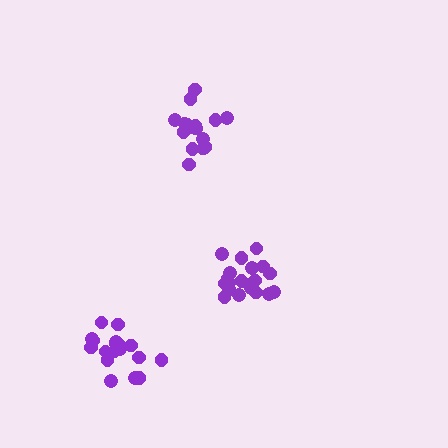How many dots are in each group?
Group 1: 16 dots, Group 2: 19 dots, Group 3: 19 dots (54 total).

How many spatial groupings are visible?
There are 3 spatial groupings.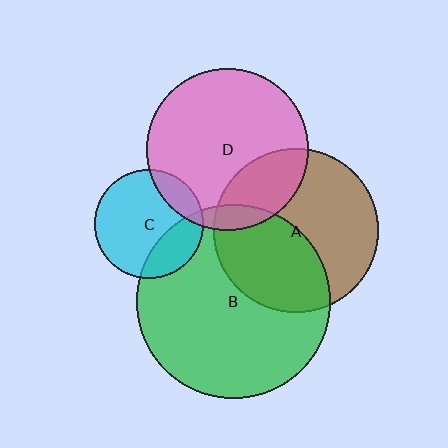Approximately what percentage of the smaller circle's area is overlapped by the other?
Approximately 25%.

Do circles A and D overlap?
Yes.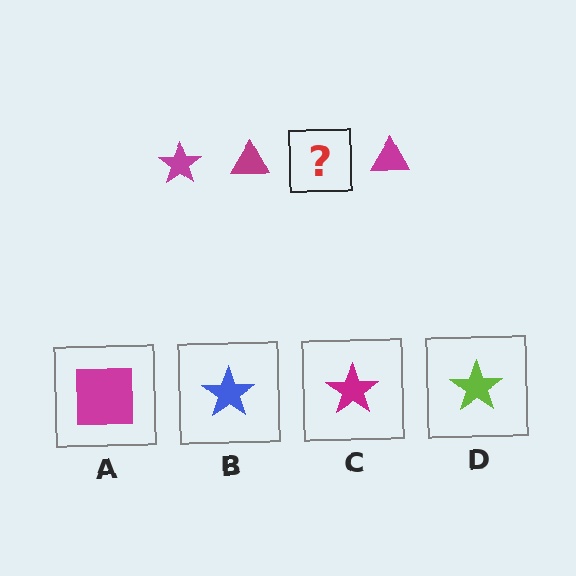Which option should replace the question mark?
Option C.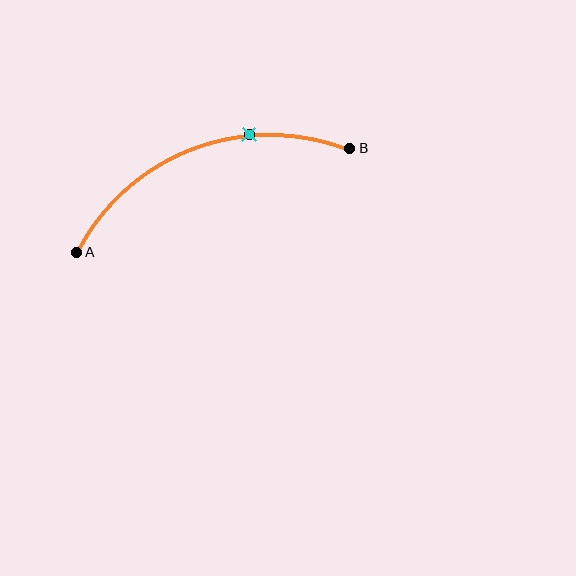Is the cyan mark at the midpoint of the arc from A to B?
No. The cyan mark lies on the arc but is closer to endpoint B. The arc midpoint would be at the point on the curve equidistant along the arc from both A and B.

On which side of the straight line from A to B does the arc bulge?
The arc bulges above the straight line connecting A and B.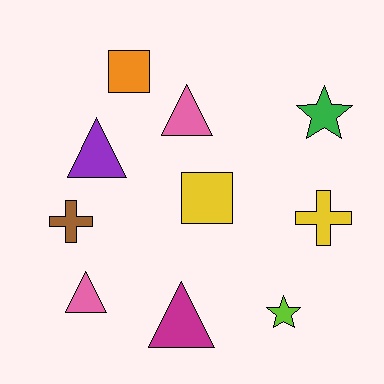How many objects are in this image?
There are 10 objects.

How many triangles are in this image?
There are 4 triangles.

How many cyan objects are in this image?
There are no cyan objects.